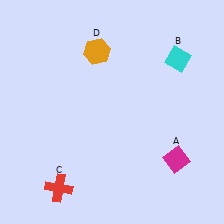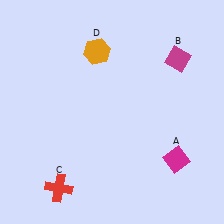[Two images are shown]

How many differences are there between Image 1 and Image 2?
There is 1 difference between the two images.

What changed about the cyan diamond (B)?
In Image 1, B is cyan. In Image 2, it changed to magenta.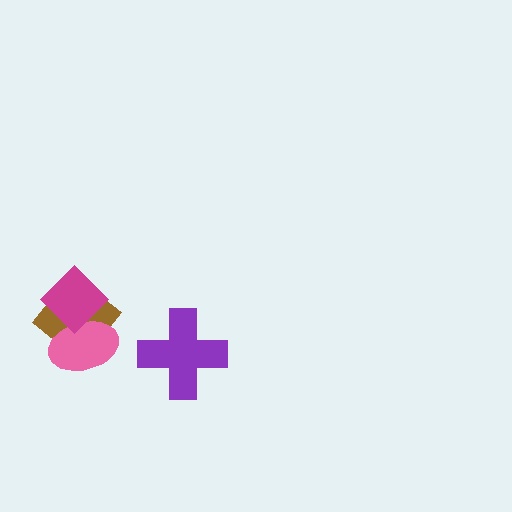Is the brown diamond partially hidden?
Yes, it is partially covered by another shape.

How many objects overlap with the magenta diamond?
2 objects overlap with the magenta diamond.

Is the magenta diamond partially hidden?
No, no other shape covers it.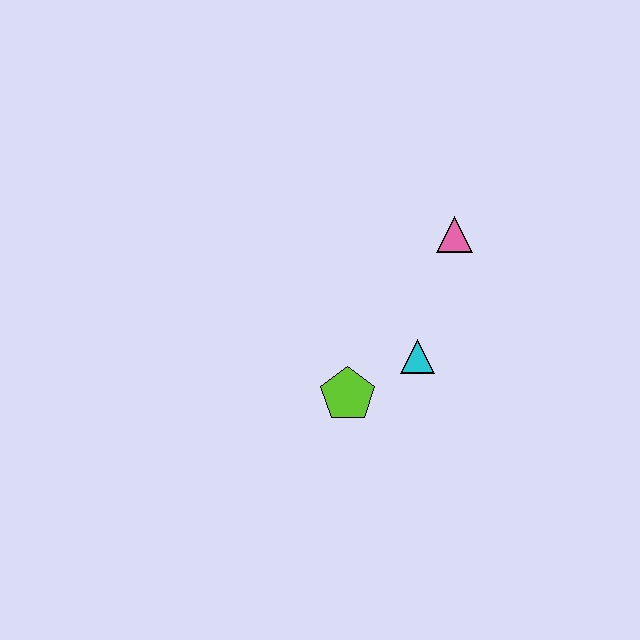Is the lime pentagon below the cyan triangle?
Yes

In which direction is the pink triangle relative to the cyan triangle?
The pink triangle is above the cyan triangle.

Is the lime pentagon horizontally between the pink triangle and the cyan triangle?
No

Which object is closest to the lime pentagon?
The cyan triangle is closest to the lime pentagon.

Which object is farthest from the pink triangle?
The lime pentagon is farthest from the pink triangle.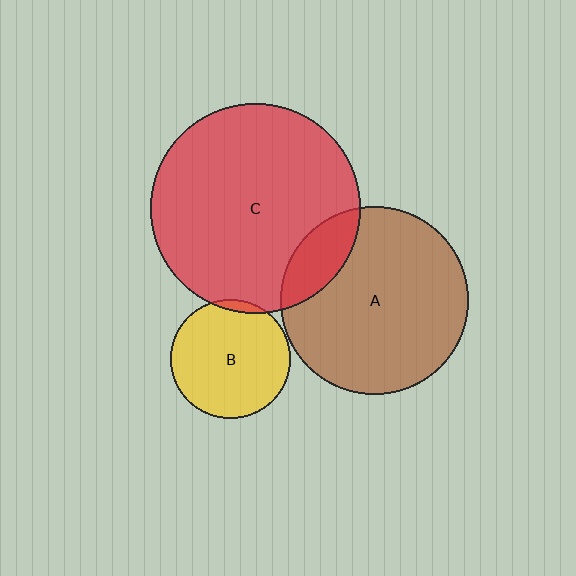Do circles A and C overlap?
Yes.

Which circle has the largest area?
Circle C (red).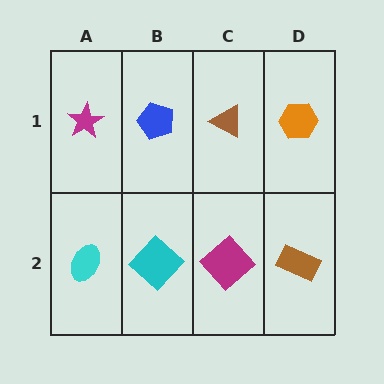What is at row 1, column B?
A blue pentagon.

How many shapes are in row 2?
4 shapes.